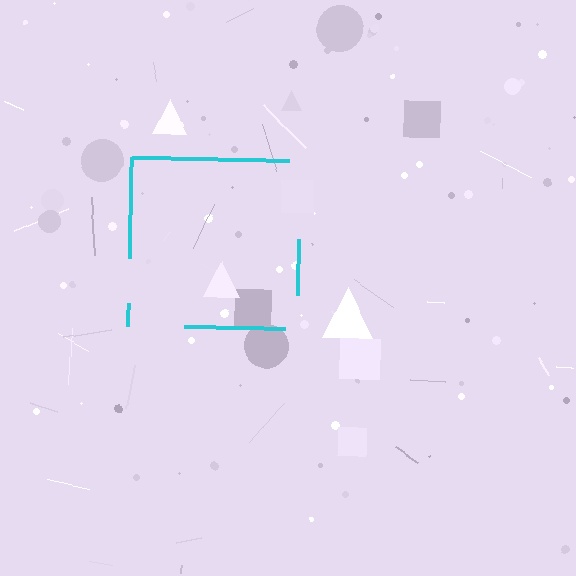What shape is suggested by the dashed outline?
The dashed outline suggests a square.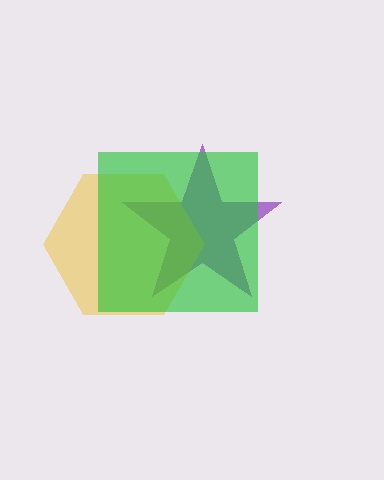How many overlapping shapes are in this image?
There are 3 overlapping shapes in the image.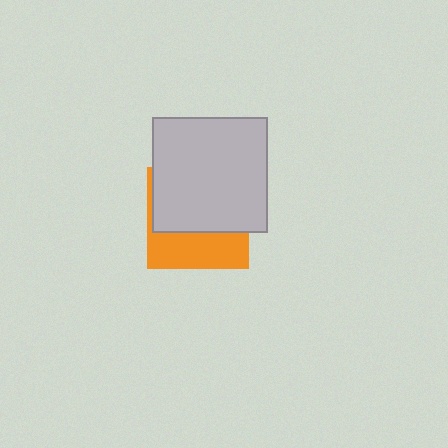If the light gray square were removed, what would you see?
You would see the complete orange square.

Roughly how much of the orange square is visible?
A small part of it is visible (roughly 38%).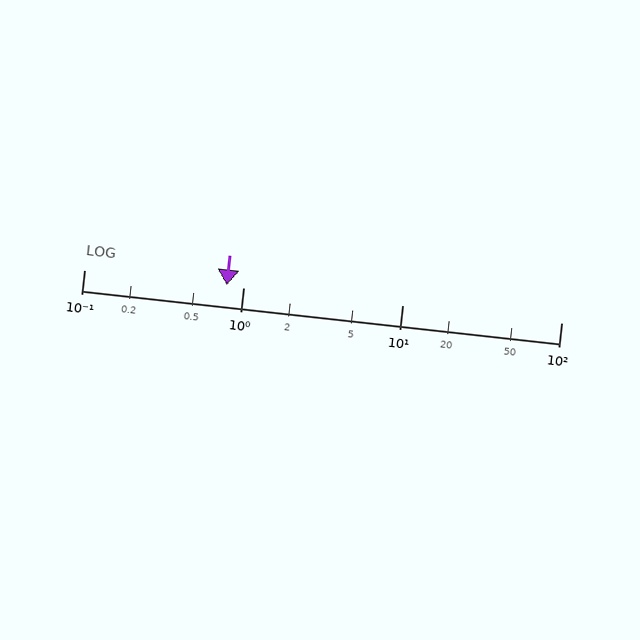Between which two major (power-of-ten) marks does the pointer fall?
The pointer is between 0.1 and 1.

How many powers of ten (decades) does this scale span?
The scale spans 3 decades, from 0.1 to 100.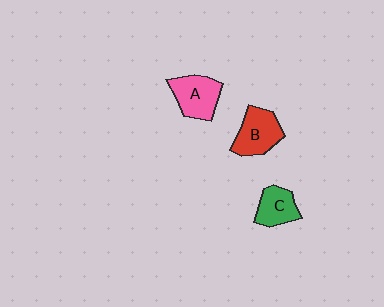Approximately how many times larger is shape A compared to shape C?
Approximately 1.3 times.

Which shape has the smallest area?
Shape C (green).